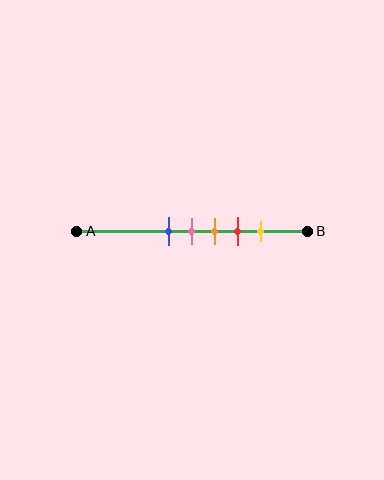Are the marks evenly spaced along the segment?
Yes, the marks are approximately evenly spaced.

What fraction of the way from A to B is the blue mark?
The blue mark is approximately 40% (0.4) of the way from A to B.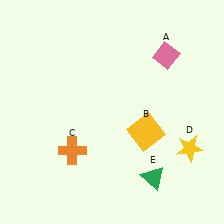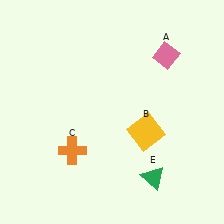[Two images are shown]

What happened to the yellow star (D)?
The yellow star (D) was removed in Image 2. It was in the bottom-right area of Image 1.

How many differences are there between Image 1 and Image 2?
There is 1 difference between the two images.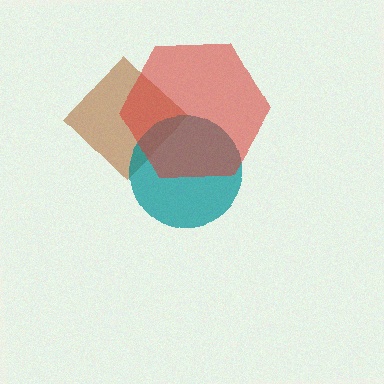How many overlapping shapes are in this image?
There are 3 overlapping shapes in the image.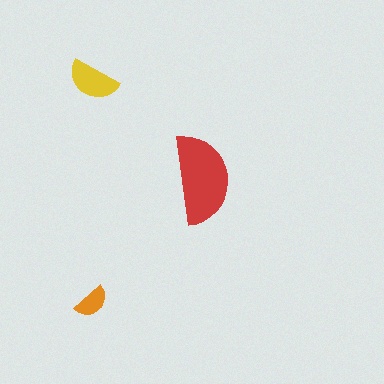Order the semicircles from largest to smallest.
the red one, the yellow one, the orange one.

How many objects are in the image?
There are 3 objects in the image.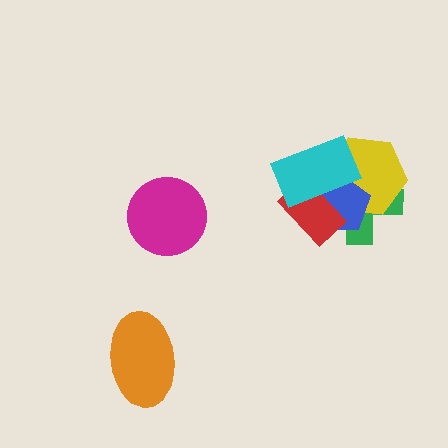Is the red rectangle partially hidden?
Yes, it is partially covered by another shape.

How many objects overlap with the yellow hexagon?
4 objects overlap with the yellow hexagon.